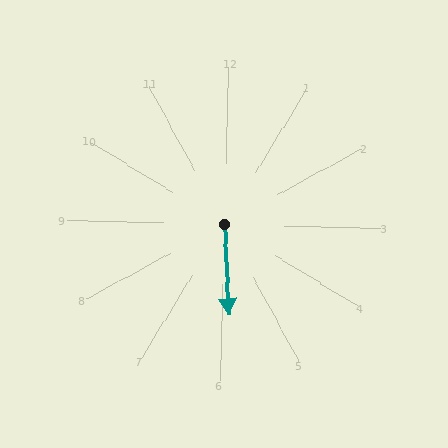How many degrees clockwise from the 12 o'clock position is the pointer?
Approximately 176 degrees.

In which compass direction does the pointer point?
South.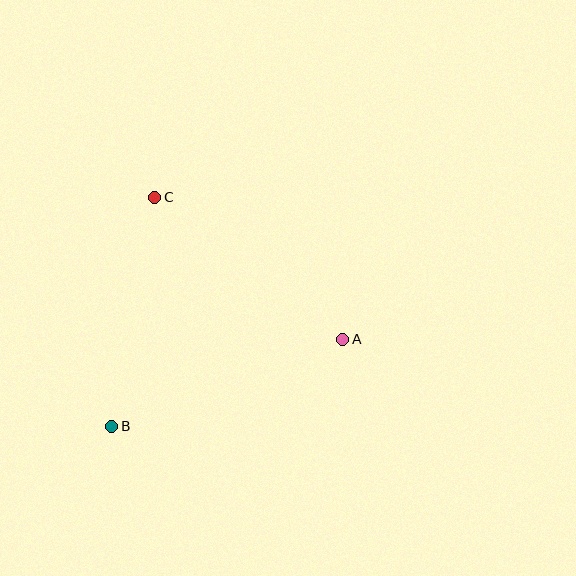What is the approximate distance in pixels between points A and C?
The distance between A and C is approximately 236 pixels.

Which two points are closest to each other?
Points B and C are closest to each other.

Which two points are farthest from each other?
Points A and B are farthest from each other.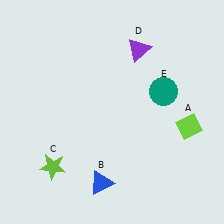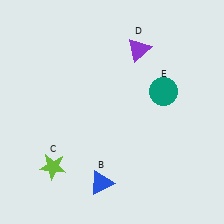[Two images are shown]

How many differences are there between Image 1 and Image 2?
There is 1 difference between the two images.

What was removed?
The lime diamond (A) was removed in Image 2.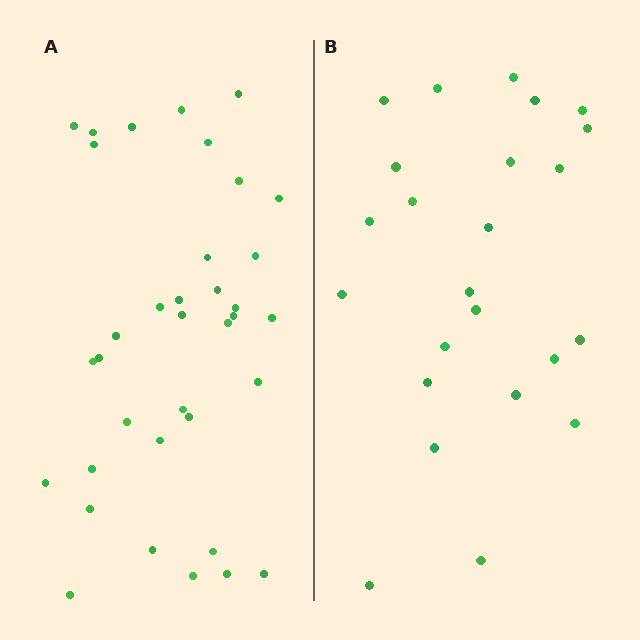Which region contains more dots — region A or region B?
Region A (the left region) has more dots.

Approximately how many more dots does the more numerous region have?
Region A has roughly 12 or so more dots than region B.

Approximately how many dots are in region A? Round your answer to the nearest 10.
About 40 dots. (The exact count is 36, which rounds to 40.)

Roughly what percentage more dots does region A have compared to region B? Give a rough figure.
About 50% more.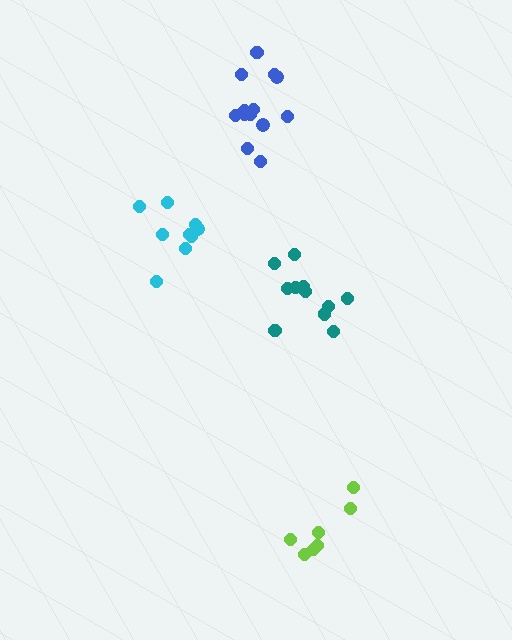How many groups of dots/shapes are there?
There are 4 groups.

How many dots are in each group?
Group 1: 13 dots, Group 2: 7 dots, Group 3: 9 dots, Group 4: 11 dots (40 total).